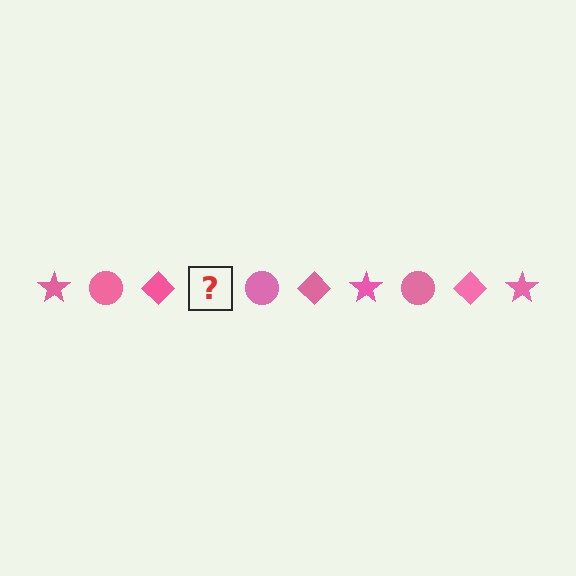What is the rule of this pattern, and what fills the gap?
The rule is that the pattern cycles through star, circle, diamond shapes in pink. The gap should be filled with a pink star.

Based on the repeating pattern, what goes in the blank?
The blank should be a pink star.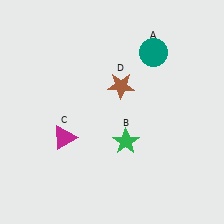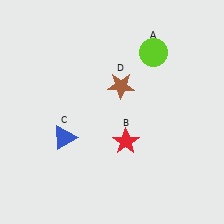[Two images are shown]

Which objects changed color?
A changed from teal to lime. B changed from green to red. C changed from magenta to blue.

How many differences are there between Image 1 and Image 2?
There are 3 differences between the two images.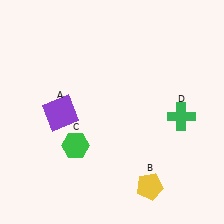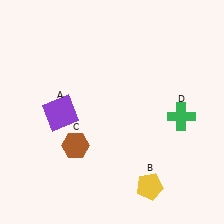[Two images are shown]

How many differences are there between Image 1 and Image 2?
There is 1 difference between the two images.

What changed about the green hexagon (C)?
In Image 1, C is green. In Image 2, it changed to brown.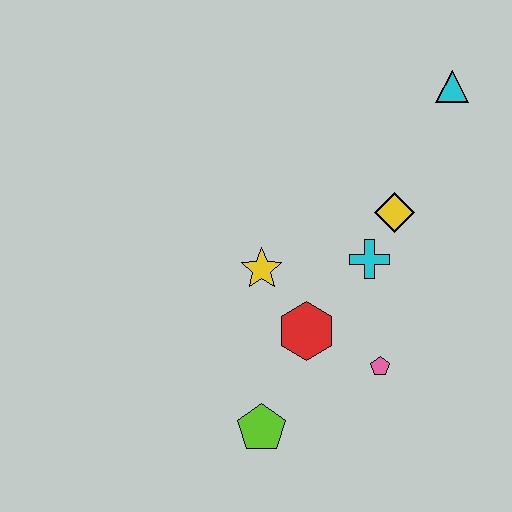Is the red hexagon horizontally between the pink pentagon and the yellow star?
Yes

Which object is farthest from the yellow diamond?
The lime pentagon is farthest from the yellow diamond.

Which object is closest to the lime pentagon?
The red hexagon is closest to the lime pentagon.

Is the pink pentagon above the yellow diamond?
No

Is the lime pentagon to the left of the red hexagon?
Yes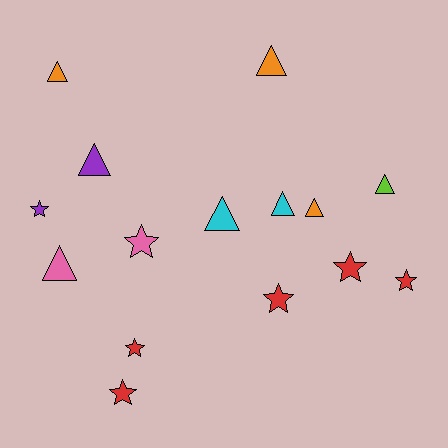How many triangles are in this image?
There are 8 triangles.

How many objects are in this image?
There are 15 objects.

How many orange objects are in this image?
There are 3 orange objects.